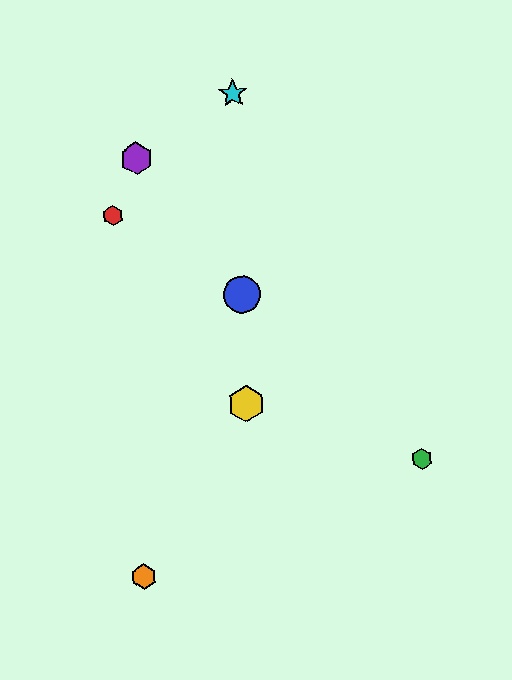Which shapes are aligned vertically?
The blue circle, the yellow hexagon, the cyan star are aligned vertically.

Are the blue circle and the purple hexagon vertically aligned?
No, the blue circle is at x≈242 and the purple hexagon is at x≈137.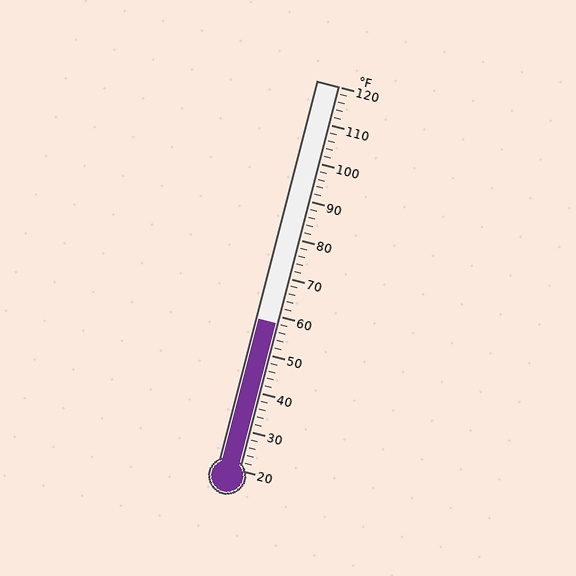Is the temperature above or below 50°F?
The temperature is above 50°F.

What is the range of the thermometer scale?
The thermometer scale ranges from 20°F to 120°F.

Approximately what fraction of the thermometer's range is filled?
The thermometer is filled to approximately 40% of its range.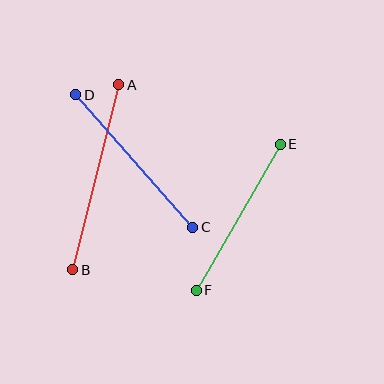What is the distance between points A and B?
The distance is approximately 190 pixels.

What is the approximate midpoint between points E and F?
The midpoint is at approximately (238, 217) pixels.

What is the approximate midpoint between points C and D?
The midpoint is at approximately (134, 161) pixels.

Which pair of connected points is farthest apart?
Points A and B are farthest apart.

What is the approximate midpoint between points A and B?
The midpoint is at approximately (96, 177) pixels.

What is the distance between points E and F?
The distance is approximately 169 pixels.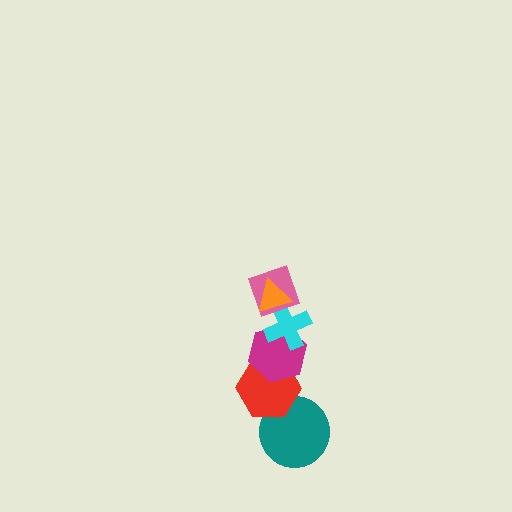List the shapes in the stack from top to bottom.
From top to bottom: the orange triangle, the pink diamond, the cyan cross, the magenta hexagon, the red hexagon, the teal circle.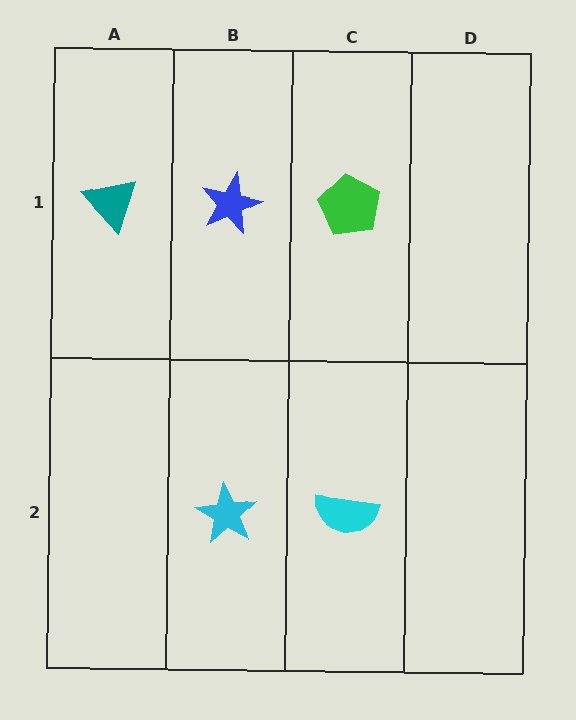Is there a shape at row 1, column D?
No, that cell is empty.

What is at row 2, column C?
A cyan semicircle.